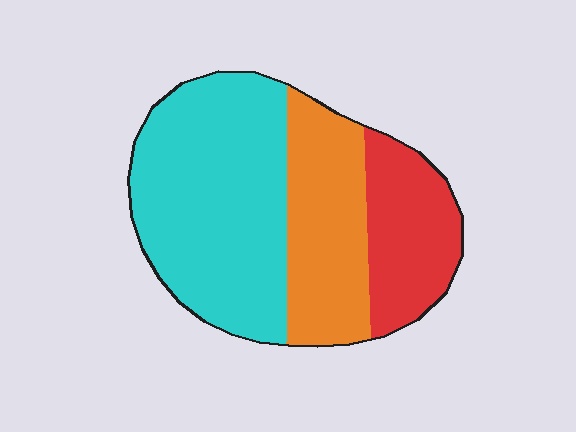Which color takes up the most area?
Cyan, at roughly 50%.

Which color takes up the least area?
Red, at roughly 20%.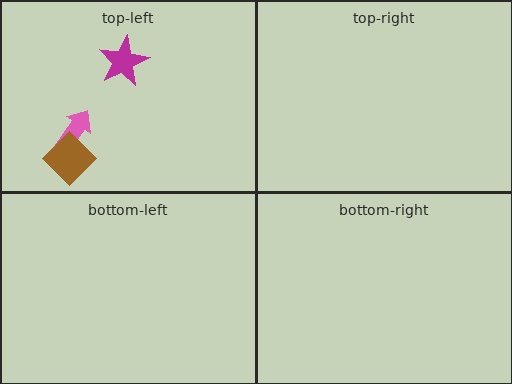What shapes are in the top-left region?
The pink arrow, the magenta star, the brown diamond.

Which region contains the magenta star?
The top-left region.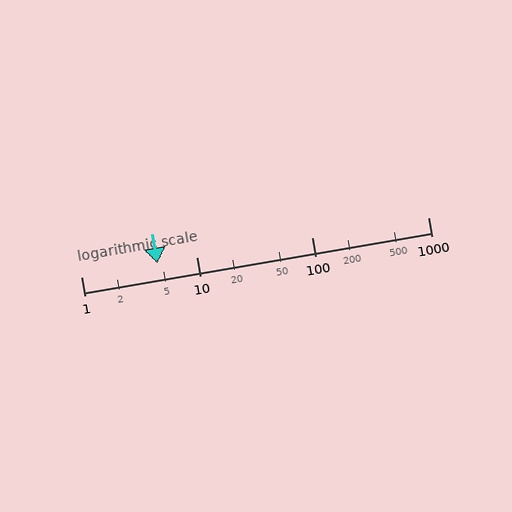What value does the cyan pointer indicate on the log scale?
The pointer indicates approximately 4.6.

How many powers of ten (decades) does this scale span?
The scale spans 3 decades, from 1 to 1000.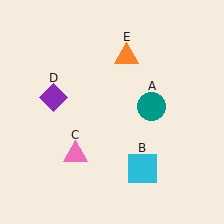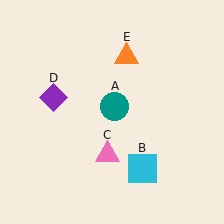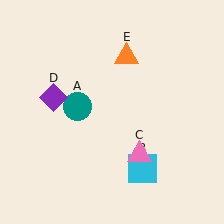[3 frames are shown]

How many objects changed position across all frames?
2 objects changed position: teal circle (object A), pink triangle (object C).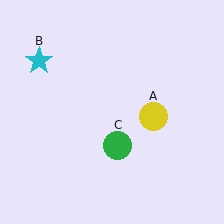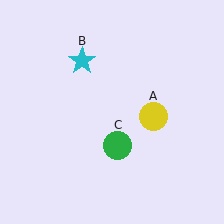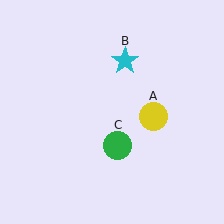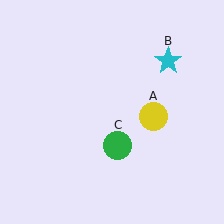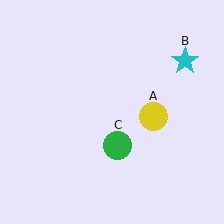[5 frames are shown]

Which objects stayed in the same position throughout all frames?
Yellow circle (object A) and green circle (object C) remained stationary.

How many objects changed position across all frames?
1 object changed position: cyan star (object B).